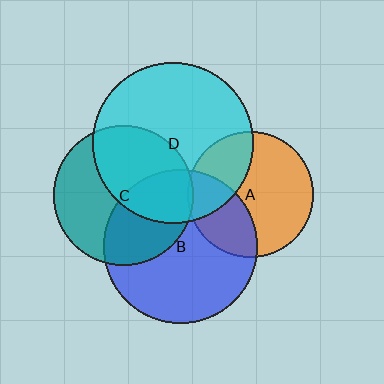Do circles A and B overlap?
Yes.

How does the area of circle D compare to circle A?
Approximately 1.6 times.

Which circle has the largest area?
Circle D (cyan).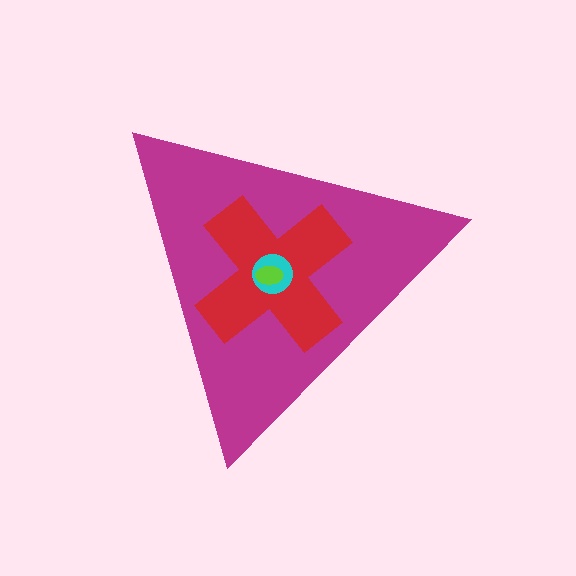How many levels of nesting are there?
4.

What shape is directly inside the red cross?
The cyan circle.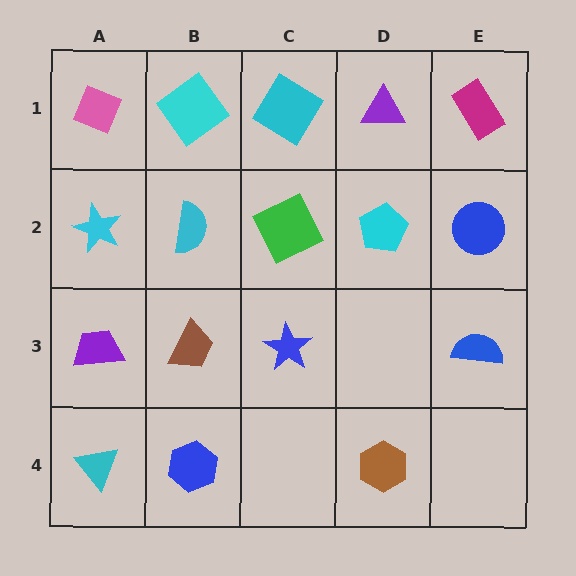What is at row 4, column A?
A cyan triangle.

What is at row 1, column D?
A purple triangle.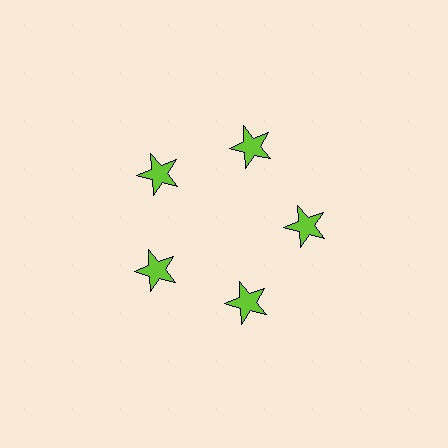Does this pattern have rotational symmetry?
Yes, this pattern has 5-fold rotational symmetry. It looks the same after rotating 72 degrees around the center.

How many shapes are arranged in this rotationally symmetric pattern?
There are 5 shapes, arranged in 5 groups of 1.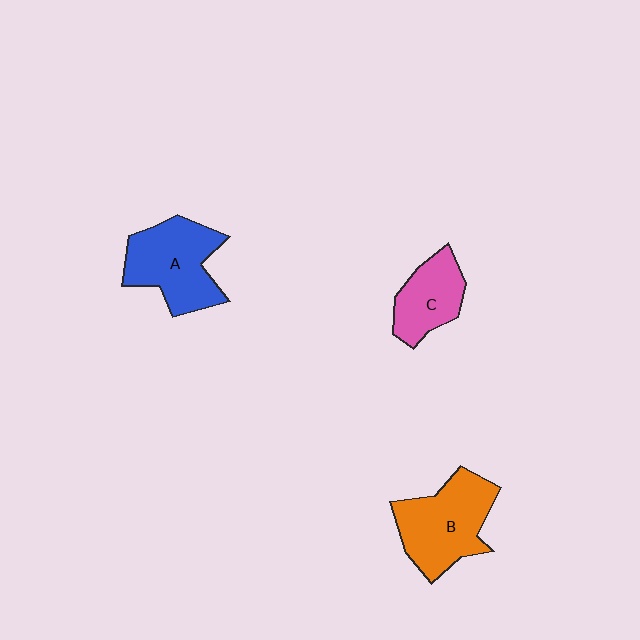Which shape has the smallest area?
Shape C (pink).